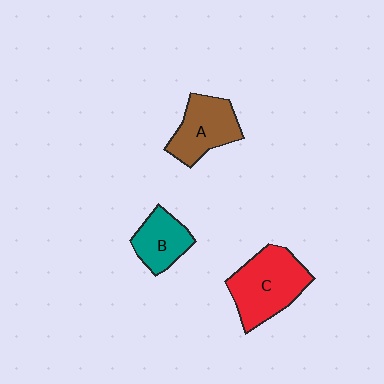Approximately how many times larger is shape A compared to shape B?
Approximately 1.3 times.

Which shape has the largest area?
Shape C (red).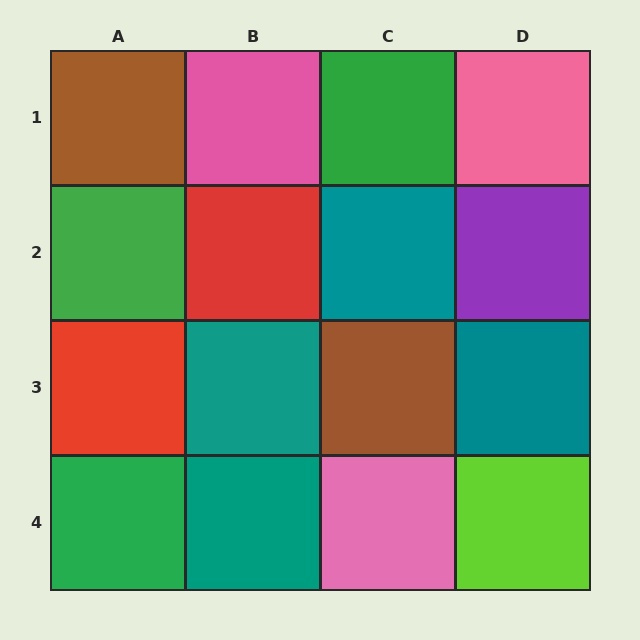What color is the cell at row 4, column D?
Lime.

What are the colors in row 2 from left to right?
Green, red, teal, purple.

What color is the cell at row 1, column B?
Pink.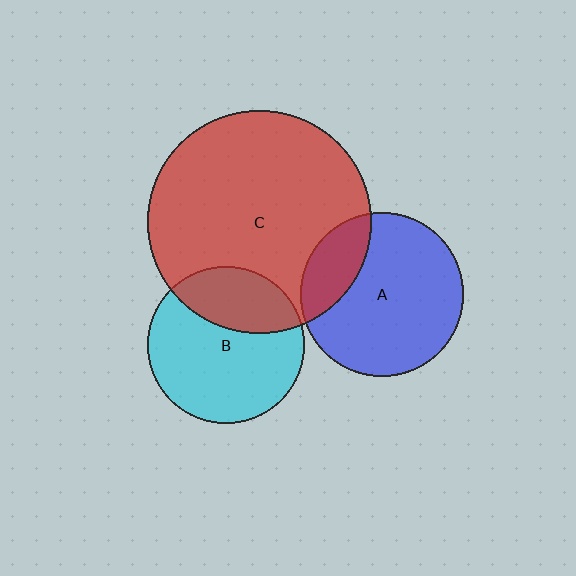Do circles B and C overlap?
Yes.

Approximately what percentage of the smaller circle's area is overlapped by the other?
Approximately 30%.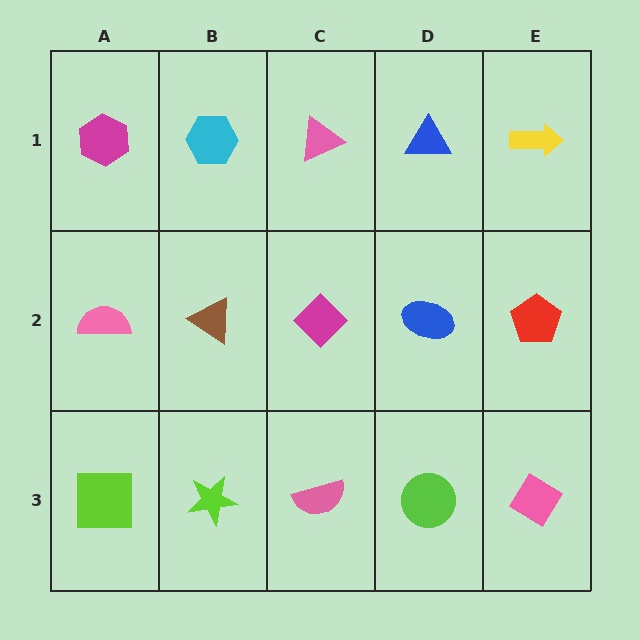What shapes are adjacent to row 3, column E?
A red pentagon (row 2, column E), a lime circle (row 3, column D).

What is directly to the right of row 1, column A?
A cyan hexagon.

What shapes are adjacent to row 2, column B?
A cyan hexagon (row 1, column B), a lime star (row 3, column B), a pink semicircle (row 2, column A), a magenta diamond (row 2, column C).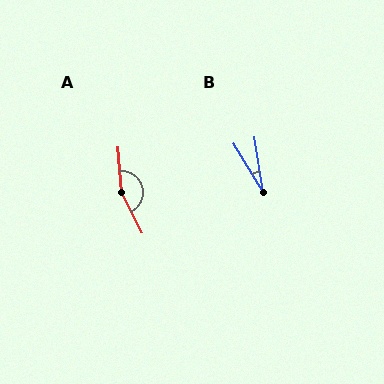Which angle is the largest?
A, at approximately 158 degrees.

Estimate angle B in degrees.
Approximately 22 degrees.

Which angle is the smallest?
B, at approximately 22 degrees.